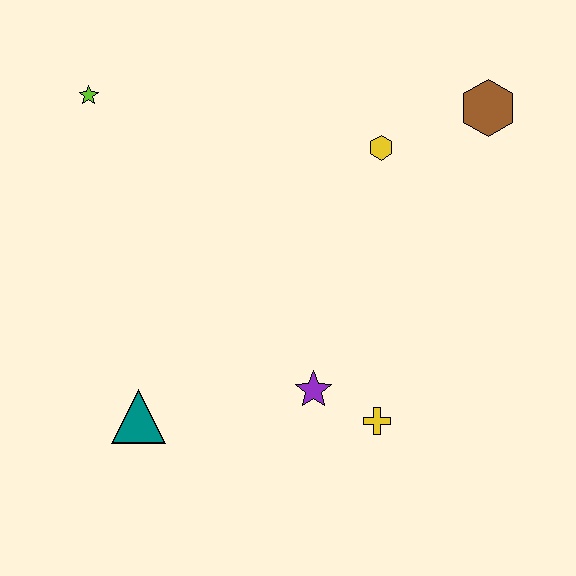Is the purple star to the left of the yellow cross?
Yes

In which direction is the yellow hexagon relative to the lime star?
The yellow hexagon is to the right of the lime star.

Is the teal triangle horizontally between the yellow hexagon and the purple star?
No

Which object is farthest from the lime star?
The yellow cross is farthest from the lime star.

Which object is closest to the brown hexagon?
The yellow hexagon is closest to the brown hexagon.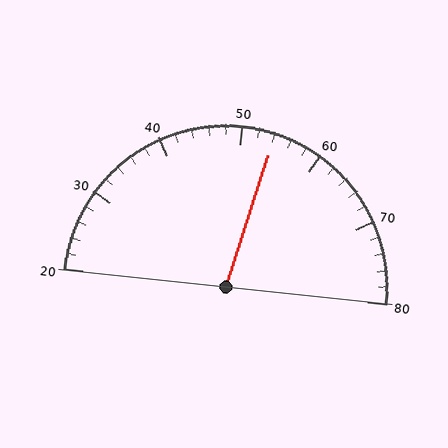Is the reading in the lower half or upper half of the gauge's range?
The reading is in the upper half of the range (20 to 80).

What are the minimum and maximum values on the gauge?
The gauge ranges from 20 to 80.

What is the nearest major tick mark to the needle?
The nearest major tick mark is 50.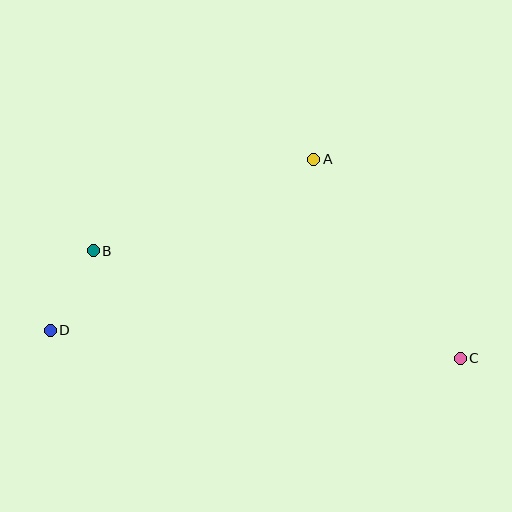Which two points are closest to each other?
Points B and D are closest to each other.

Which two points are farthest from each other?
Points C and D are farthest from each other.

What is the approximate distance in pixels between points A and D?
The distance between A and D is approximately 314 pixels.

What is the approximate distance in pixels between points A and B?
The distance between A and B is approximately 239 pixels.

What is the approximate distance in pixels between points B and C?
The distance between B and C is approximately 382 pixels.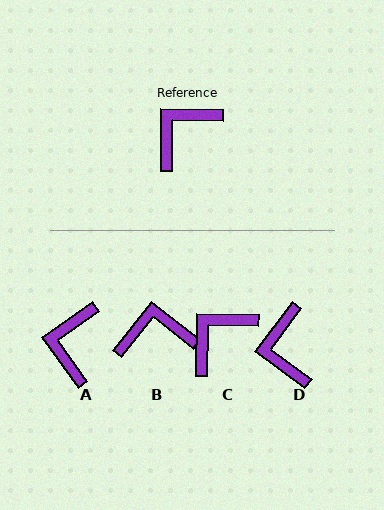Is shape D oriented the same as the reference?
No, it is off by about 54 degrees.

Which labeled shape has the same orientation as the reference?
C.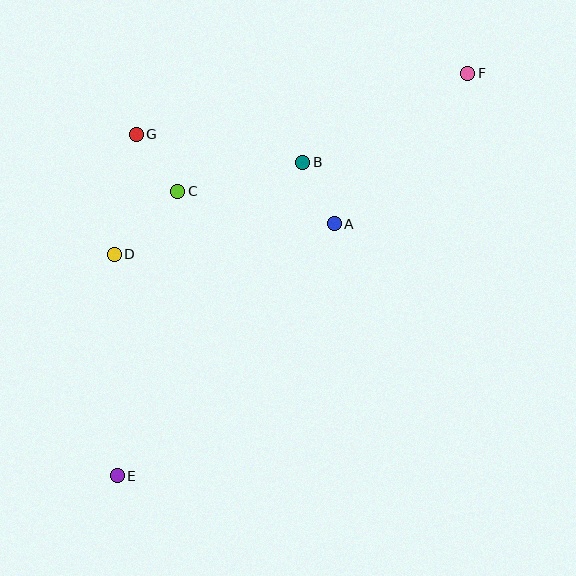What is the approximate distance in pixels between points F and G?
The distance between F and G is approximately 337 pixels.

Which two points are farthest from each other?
Points E and F are farthest from each other.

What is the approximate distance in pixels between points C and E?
The distance between C and E is approximately 291 pixels.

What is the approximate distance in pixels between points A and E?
The distance between A and E is approximately 333 pixels.